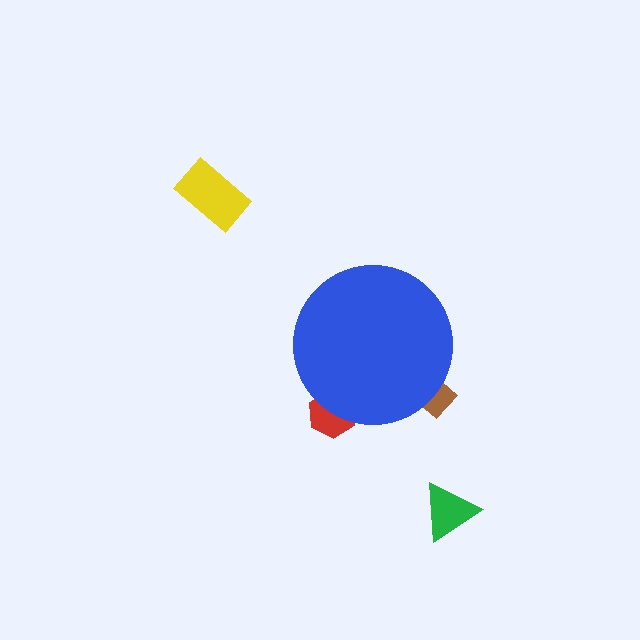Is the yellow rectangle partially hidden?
No, the yellow rectangle is fully visible.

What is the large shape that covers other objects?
A blue circle.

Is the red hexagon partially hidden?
Yes, the red hexagon is partially hidden behind the blue circle.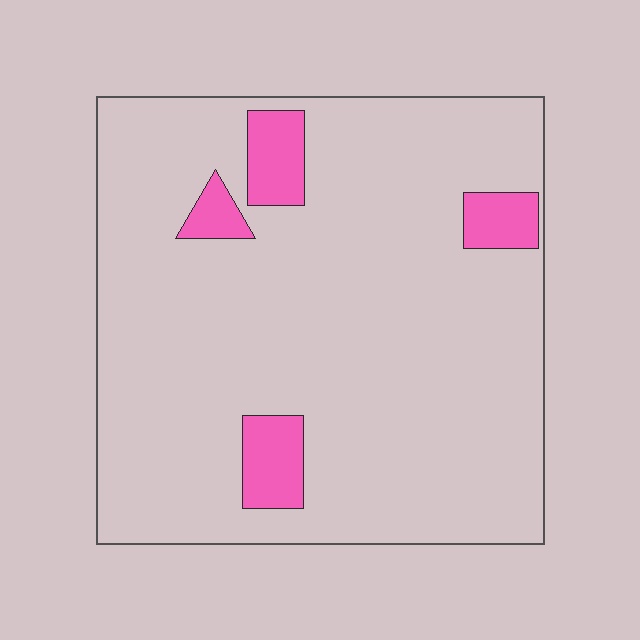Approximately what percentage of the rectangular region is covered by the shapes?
Approximately 10%.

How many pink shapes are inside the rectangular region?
4.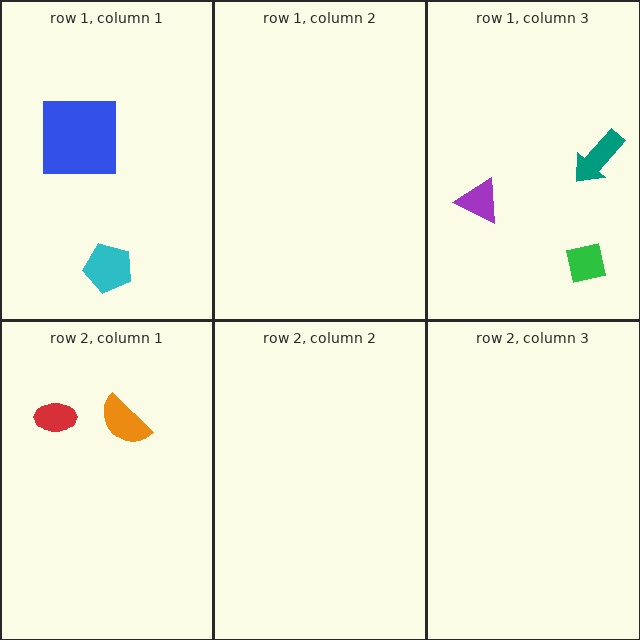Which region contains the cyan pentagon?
The row 1, column 1 region.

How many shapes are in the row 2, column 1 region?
2.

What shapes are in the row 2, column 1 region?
The orange semicircle, the red ellipse.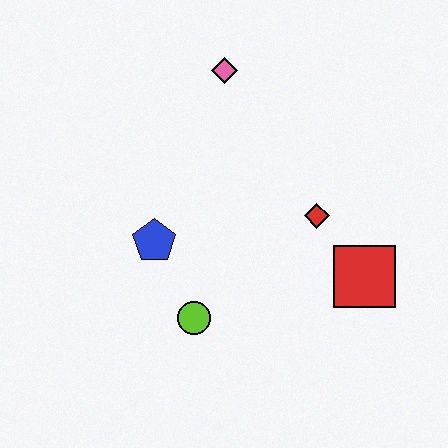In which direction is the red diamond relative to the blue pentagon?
The red diamond is to the right of the blue pentagon.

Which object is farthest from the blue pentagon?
The red square is farthest from the blue pentagon.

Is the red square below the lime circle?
No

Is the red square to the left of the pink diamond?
No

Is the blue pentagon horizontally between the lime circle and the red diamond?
No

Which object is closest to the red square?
The red diamond is closest to the red square.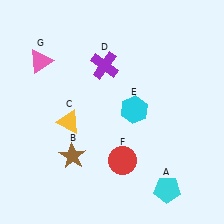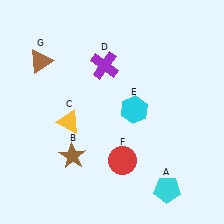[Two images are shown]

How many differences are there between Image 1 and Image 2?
There is 1 difference between the two images.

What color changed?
The triangle (G) changed from pink in Image 1 to brown in Image 2.